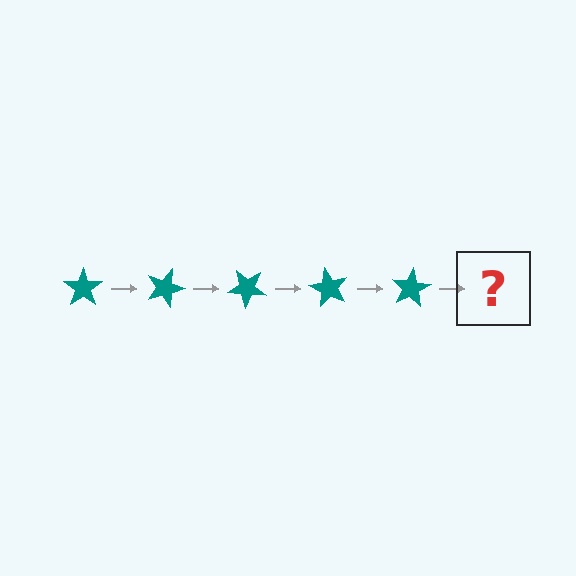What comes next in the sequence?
The next element should be a teal star rotated 100 degrees.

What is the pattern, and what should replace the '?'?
The pattern is that the star rotates 20 degrees each step. The '?' should be a teal star rotated 100 degrees.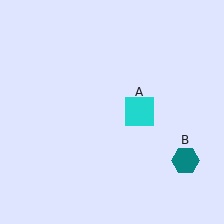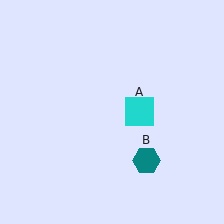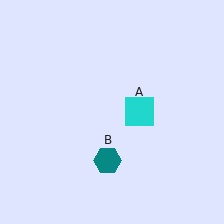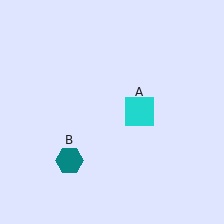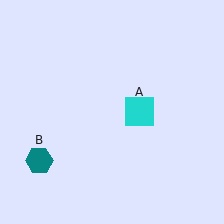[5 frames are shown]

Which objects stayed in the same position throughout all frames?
Cyan square (object A) remained stationary.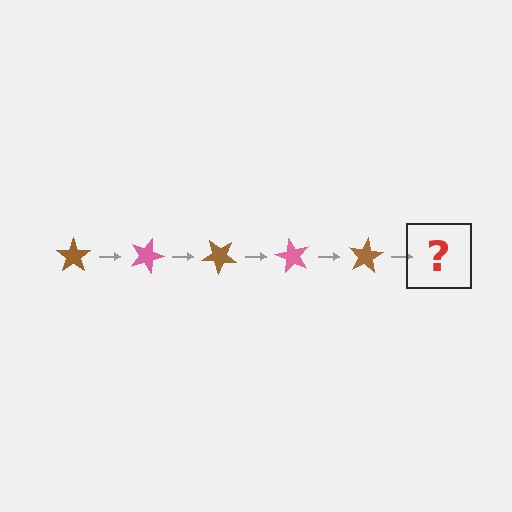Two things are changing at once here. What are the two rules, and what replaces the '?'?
The two rules are that it rotates 20 degrees each step and the color cycles through brown and pink. The '?' should be a pink star, rotated 100 degrees from the start.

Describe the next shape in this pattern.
It should be a pink star, rotated 100 degrees from the start.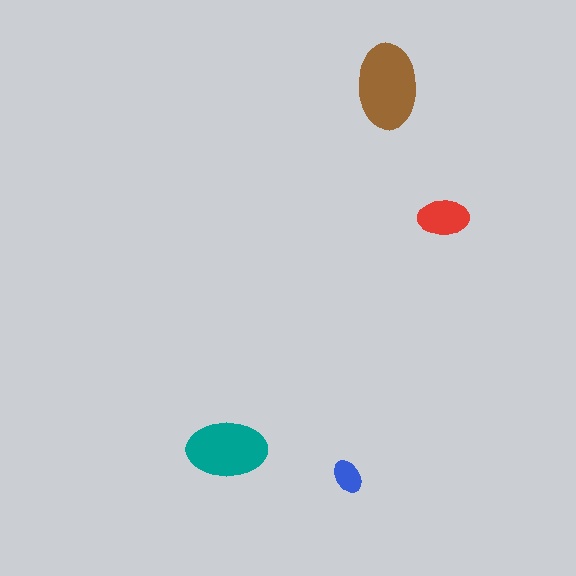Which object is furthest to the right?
The red ellipse is rightmost.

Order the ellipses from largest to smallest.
the brown one, the teal one, the red one, the blue one.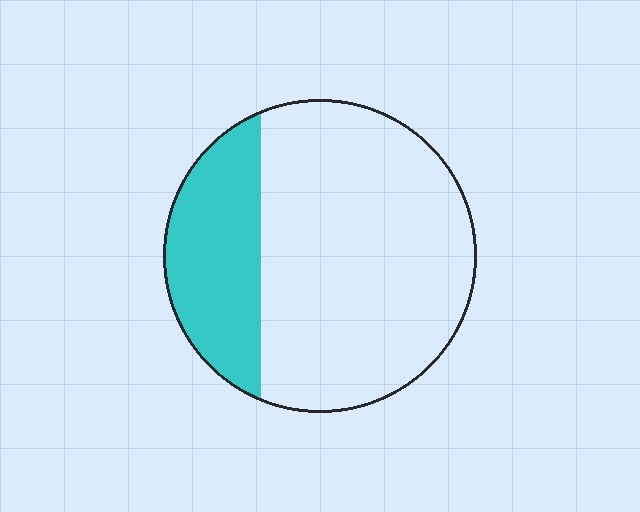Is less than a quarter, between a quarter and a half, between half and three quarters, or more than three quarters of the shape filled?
Between a quarter and a half.